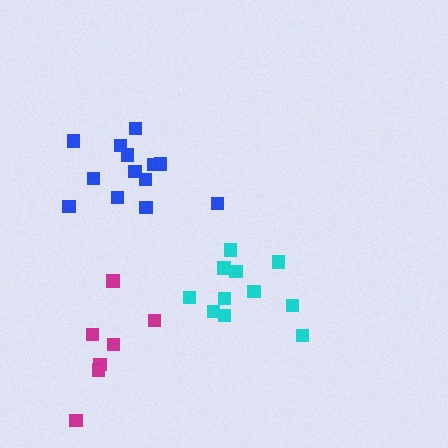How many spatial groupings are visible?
There are 3 spatial groupings.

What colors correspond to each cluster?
The clusters are colored: magenta, blue, cyan.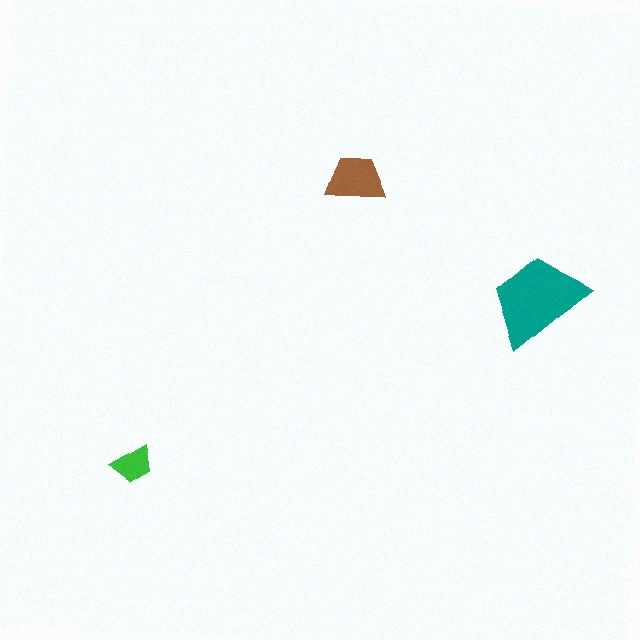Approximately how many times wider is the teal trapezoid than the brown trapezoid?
About 1.5 times wider.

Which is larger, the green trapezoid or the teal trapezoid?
The teal one.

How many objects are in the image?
There are 3 objects in the image.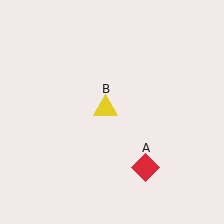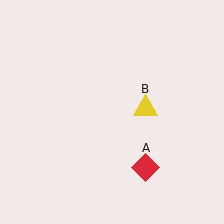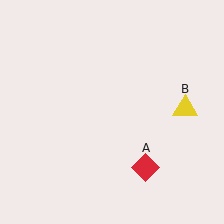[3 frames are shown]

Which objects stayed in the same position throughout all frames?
Red diamond (object A) remained stationary.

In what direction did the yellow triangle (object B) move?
The yellow triangle (object B) moved right.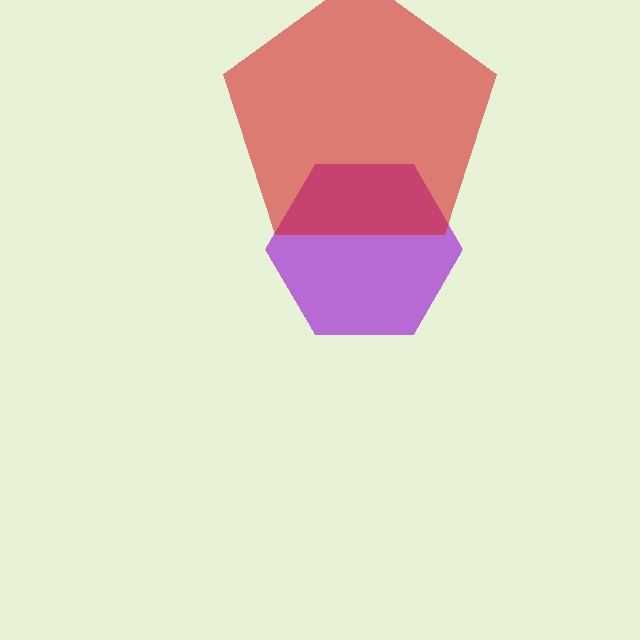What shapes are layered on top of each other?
The layered shapes are: a purple hexagon, a red pentagon.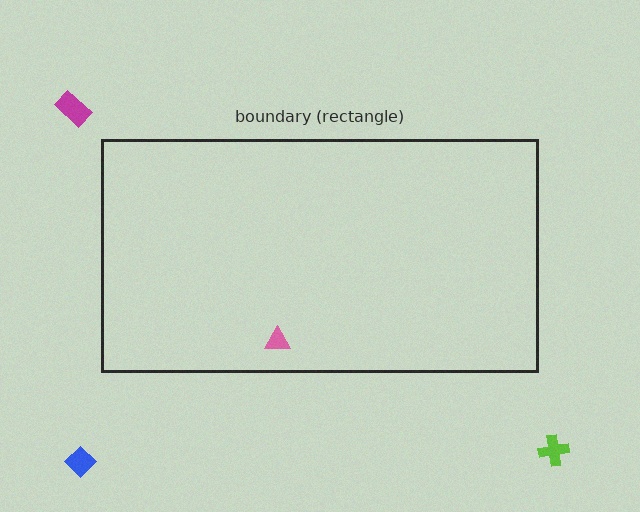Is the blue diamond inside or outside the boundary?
Outside.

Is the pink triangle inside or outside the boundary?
Inside.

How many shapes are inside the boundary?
1 inside, 3 outside.